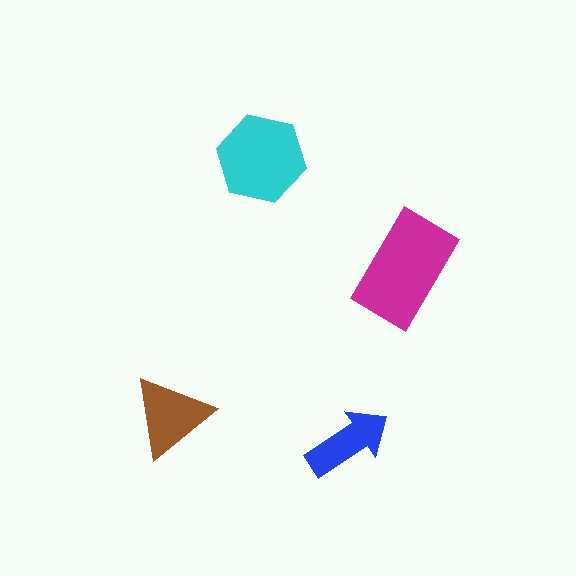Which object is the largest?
The magenta rectangle.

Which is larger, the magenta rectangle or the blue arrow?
The magenta rectangle.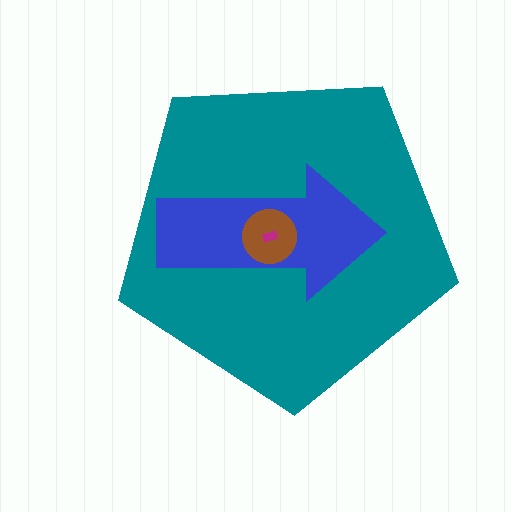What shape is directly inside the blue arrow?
The brown circle.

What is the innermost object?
The magenta rectangle.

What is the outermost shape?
The teal pentagon.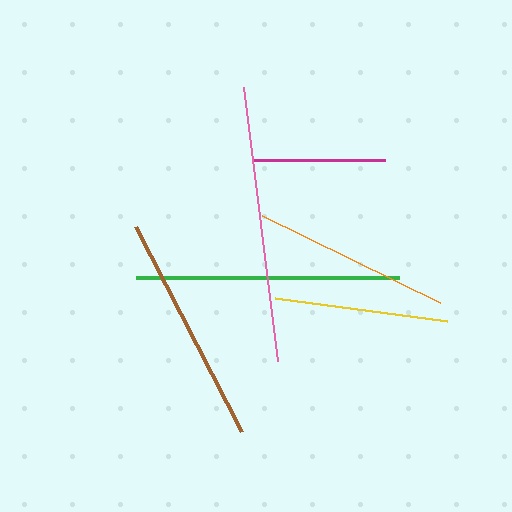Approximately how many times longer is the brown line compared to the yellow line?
The brown line is approximately 1.3 times the length of the yellow line.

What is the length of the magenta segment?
The magenta segment is approximately 133 pixels long.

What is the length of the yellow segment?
The yellow segment is approximately 173 pixels long.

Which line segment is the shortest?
The magenta line is the shortest at approximately 133 pixels.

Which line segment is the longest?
The pink line is the longest at approximately 276 pixels.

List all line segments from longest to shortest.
From longest to shortest: pink, green, brown, orange, yellow, magenta.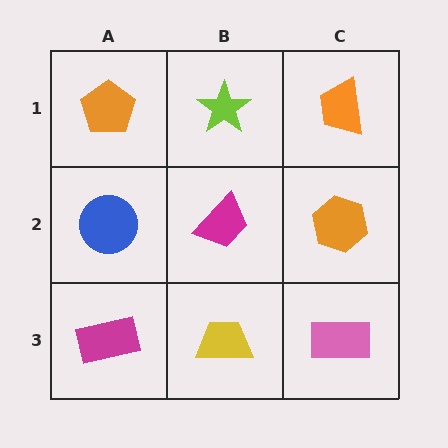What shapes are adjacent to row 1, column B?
A magenta trapezoid (row 2, column B), an orange pentagon (row 1, column A), an orange trapezoid (row 1, column C).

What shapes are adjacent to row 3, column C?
An orange hexagon (row 2, column C), a yellow trapezoid (row 3, column B).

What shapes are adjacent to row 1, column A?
A blue circle (row 2, column A), a lime star (row 1, column B).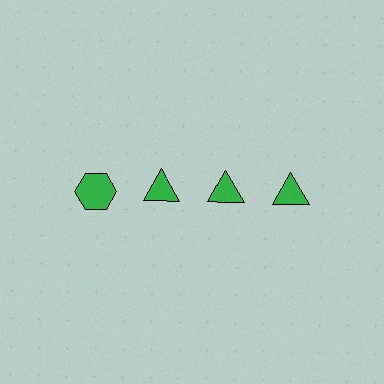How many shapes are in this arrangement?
There are 4 shapes arranged in a grid pattern.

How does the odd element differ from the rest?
It has a different shape: hexagon instead of triangle.